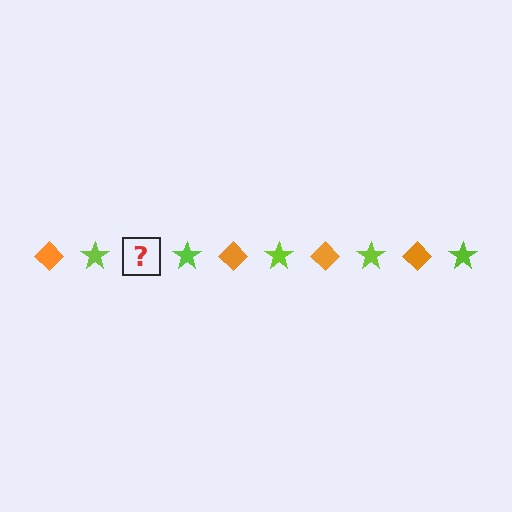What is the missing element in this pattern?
The missing element is an orange diamond.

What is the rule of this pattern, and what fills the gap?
The rule is that the pattern alternates between orange diamond and lime star. The gap should be filled with an orange diamond.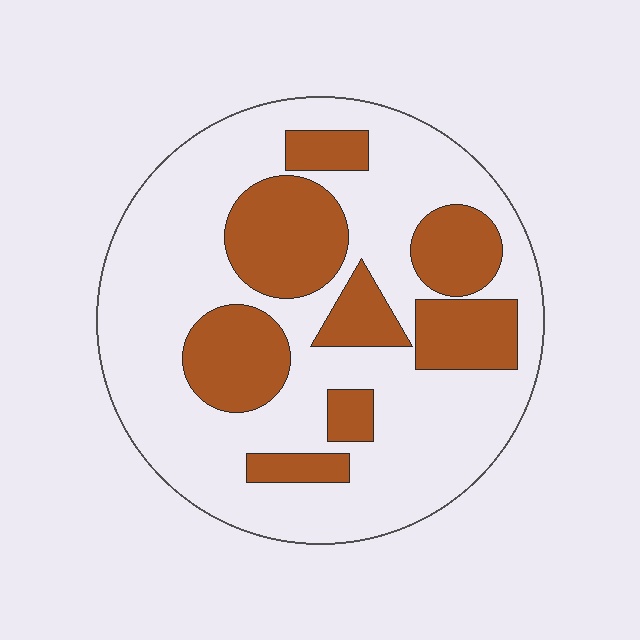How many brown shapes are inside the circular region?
8.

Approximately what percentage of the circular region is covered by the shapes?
Approximately 30%.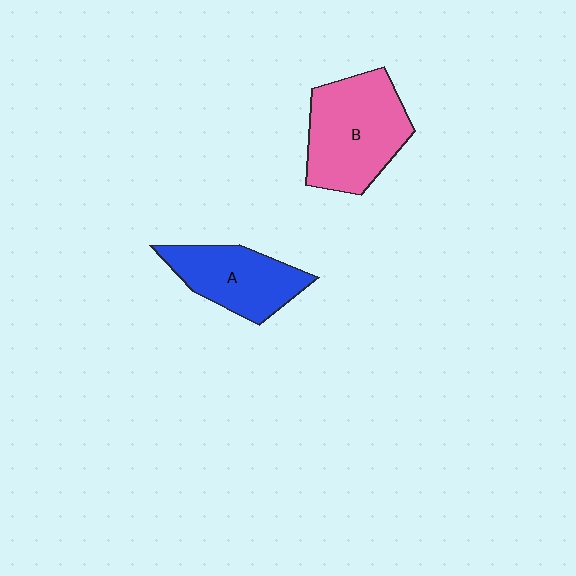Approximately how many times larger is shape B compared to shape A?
Approximately 1.4 times.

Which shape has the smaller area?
Shape A (blue).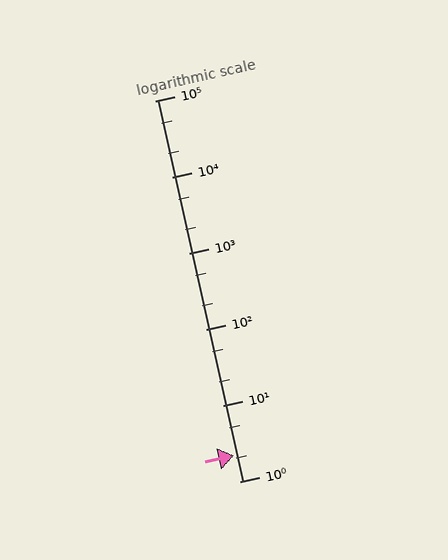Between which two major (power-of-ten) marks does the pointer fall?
The pointer is between 1 and 10.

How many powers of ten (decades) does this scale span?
The scale spans 5 decades, from 1 to 100000.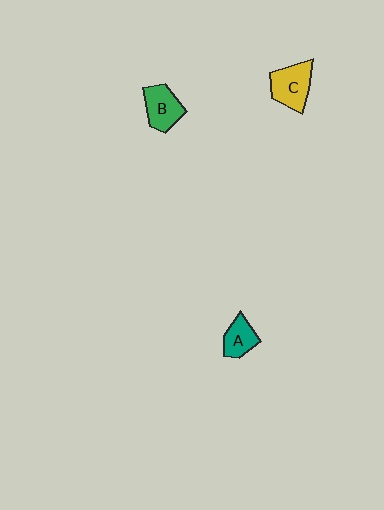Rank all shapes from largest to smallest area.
From largest to smallest: C (yellow), B (green), A (teal).